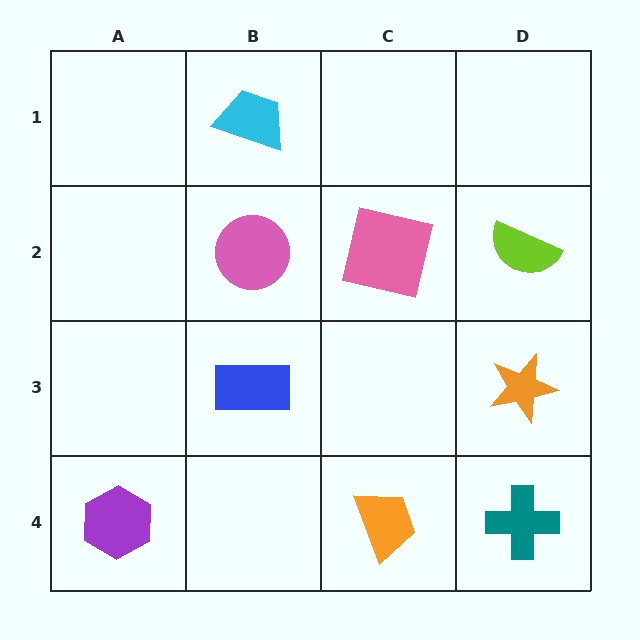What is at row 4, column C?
An orange trapezoid.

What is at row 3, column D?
An orange star.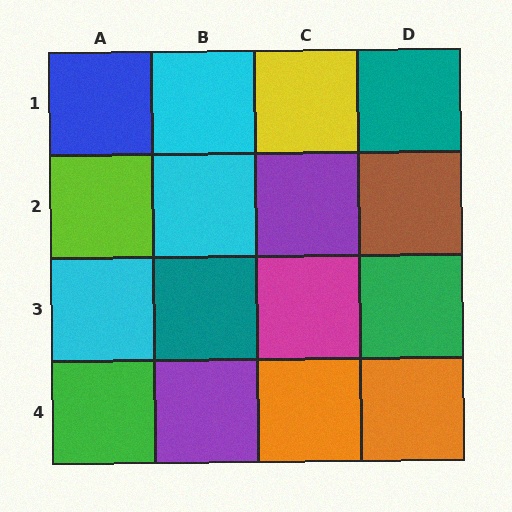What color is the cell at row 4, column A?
Green.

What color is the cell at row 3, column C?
Magenta.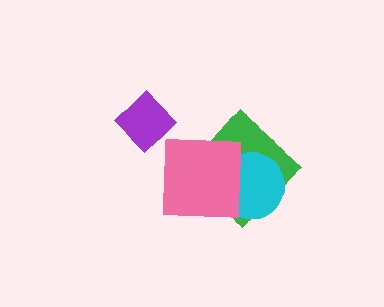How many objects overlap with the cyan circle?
2 objects overlap with the cyan circle.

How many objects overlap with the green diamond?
2 objects overlap with the green diamond.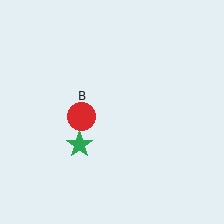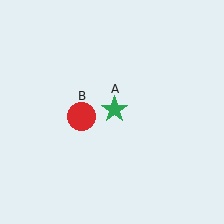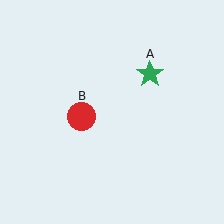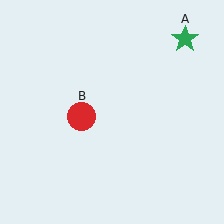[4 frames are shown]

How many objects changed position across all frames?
1 object changed position: green star (object A).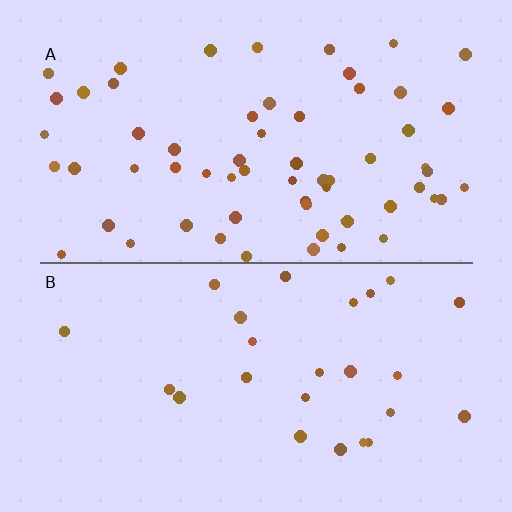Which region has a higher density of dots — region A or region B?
A (the top).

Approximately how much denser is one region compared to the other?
Approximately 2.4× — region A over region B.